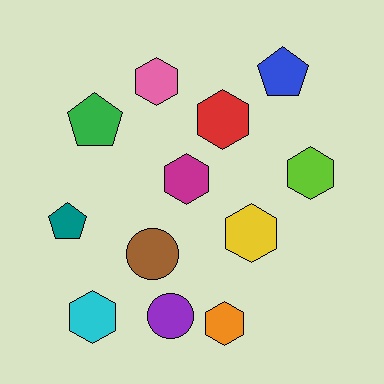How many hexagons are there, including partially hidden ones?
There are 7 hexagons.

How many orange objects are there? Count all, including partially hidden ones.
There is 1 orange object.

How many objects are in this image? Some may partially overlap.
There are 12 objects.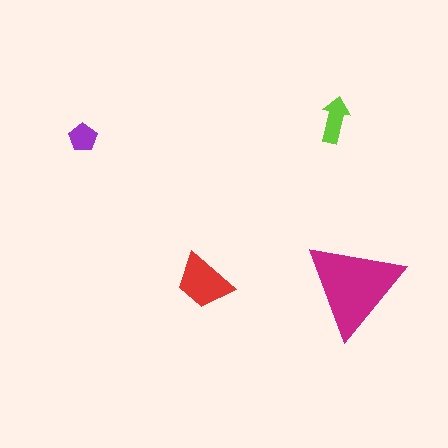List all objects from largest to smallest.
The magenta triangle, the red trapezoid, the lime arrow, the purple pentagon.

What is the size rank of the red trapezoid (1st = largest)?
2nd.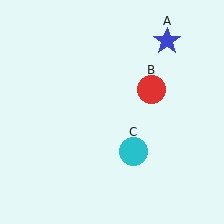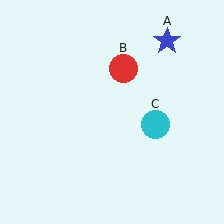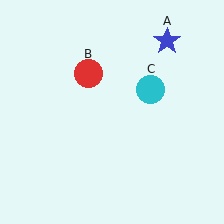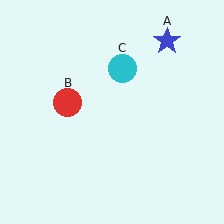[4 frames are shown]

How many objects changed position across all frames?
2 objects changed position: red circle (object B), cyan circle (object C).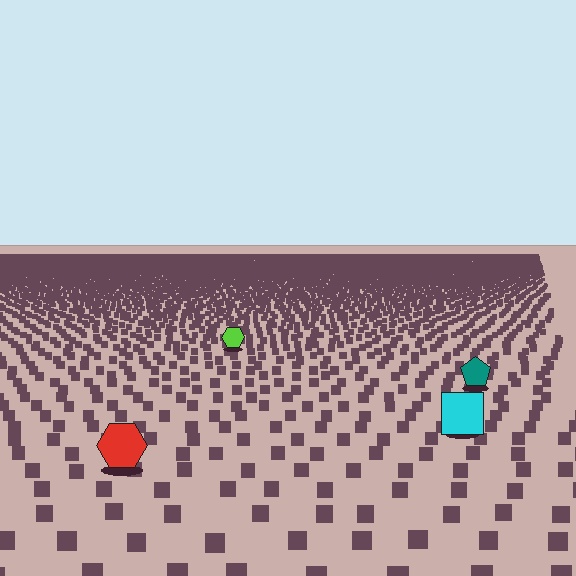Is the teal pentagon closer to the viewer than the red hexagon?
No. The red hexagon is closer — you can tell from the texture gradient: the ground texture is coarser near it.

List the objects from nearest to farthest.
From nearest to farthest: the red hexagon, the cyan square, the teal pentagon, the lime hexagon.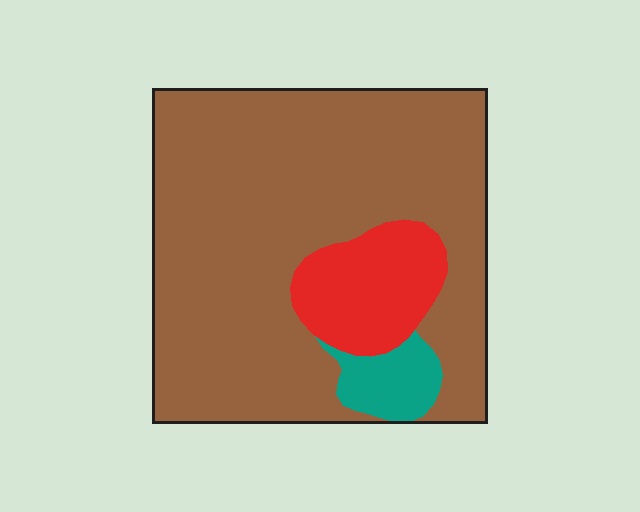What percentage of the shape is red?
Red covers about 15% of the shape.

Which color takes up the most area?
Brown, at roughly 80%.